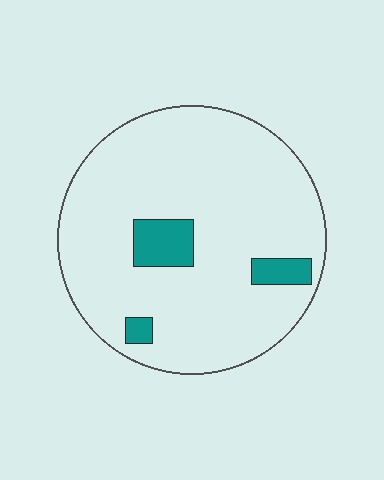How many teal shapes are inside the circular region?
3.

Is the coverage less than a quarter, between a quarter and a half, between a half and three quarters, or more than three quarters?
Less than a quarter.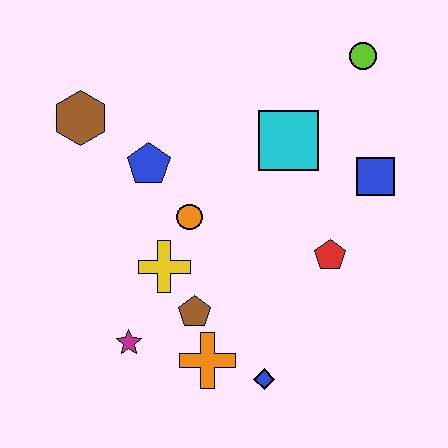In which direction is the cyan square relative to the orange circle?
The cyan square is to the right of the orange circle.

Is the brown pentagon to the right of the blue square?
No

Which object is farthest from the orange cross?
The lime circle is farthest from the orange cross.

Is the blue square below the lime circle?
Yes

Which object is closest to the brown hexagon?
The blue pentagon is closest to the brown hexagon.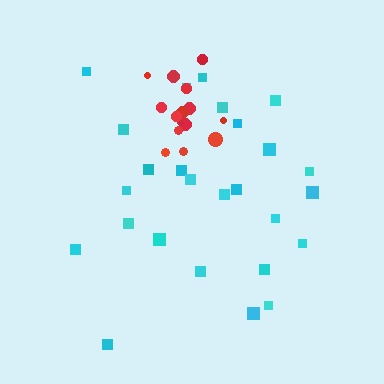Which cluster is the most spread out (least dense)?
Cyan.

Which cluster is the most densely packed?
Red.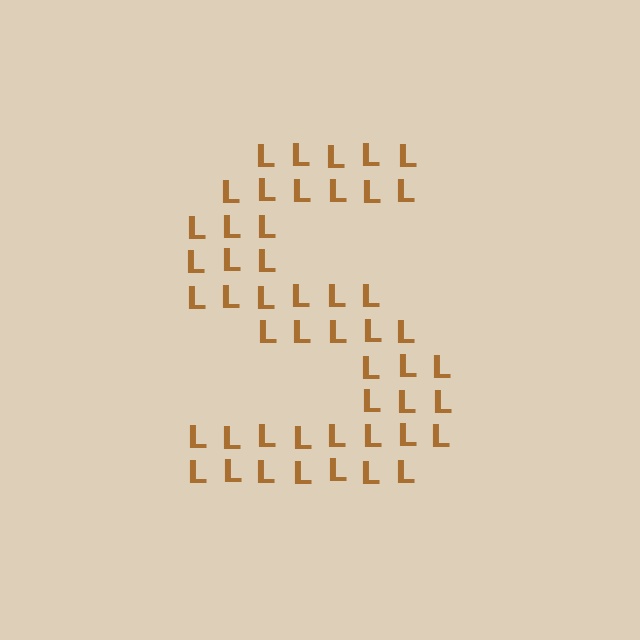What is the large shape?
The large shape is the letter S.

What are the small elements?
The small elements are letter L's.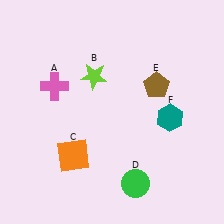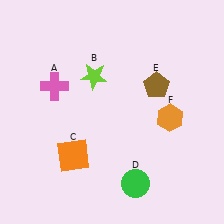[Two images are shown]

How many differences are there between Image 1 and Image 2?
There is 1 difference between the two images.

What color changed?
The hexagon (F) changed from teal in Image 1 to orange in Image 2.